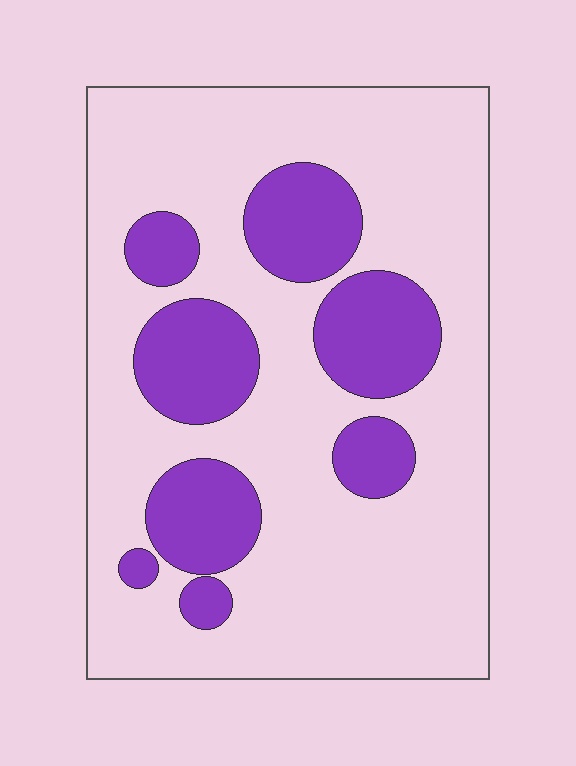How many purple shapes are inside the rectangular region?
8.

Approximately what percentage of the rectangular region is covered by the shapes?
Approximately 25%.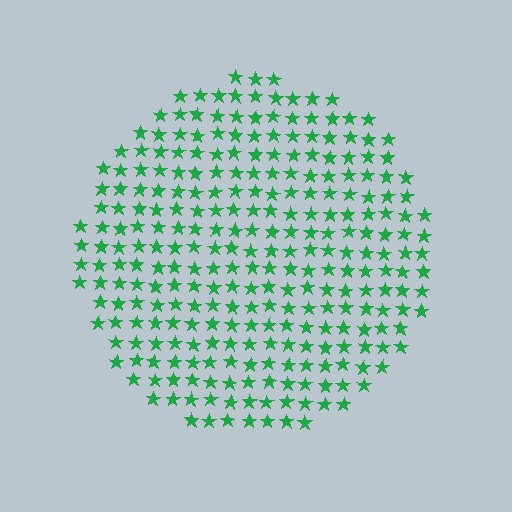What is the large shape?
The large shape is a circle.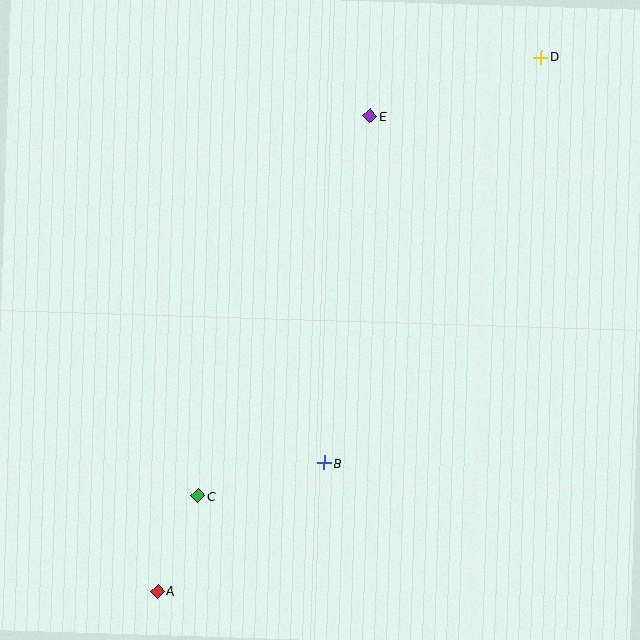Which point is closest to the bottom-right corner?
Point B is closest to the bottom-right corner.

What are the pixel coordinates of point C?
Point C is at (198, 496).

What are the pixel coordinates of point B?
Point B is at (324, 463).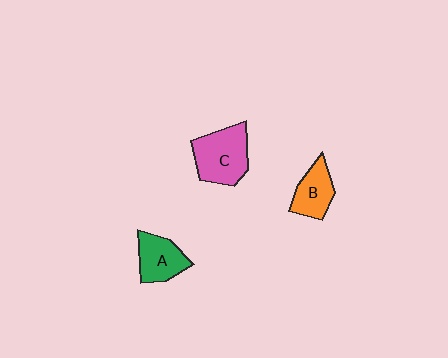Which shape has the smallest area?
Shape B (orange).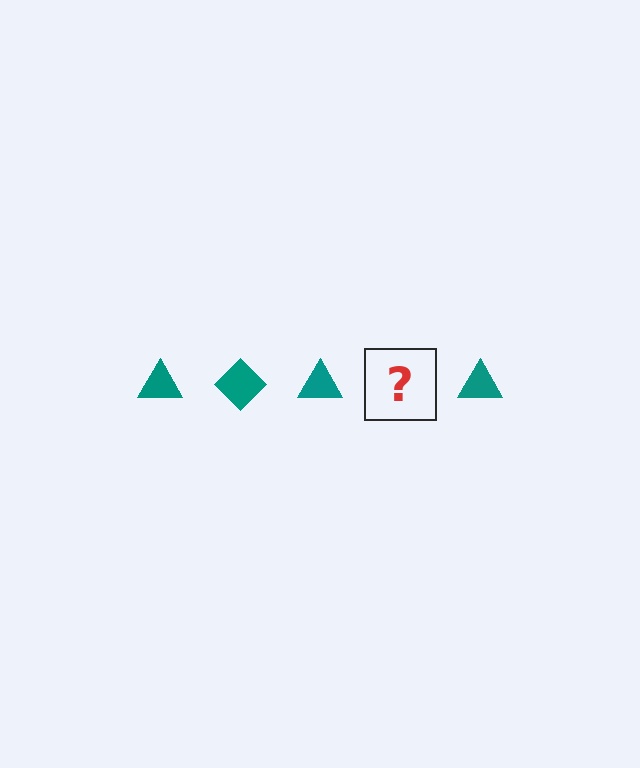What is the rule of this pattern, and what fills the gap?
The rule is that the pattern cycles through triangle, diamond shapes in teal. The gap should be filled with a teal diamond.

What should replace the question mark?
The question mark should be replaced with a teal diamond.